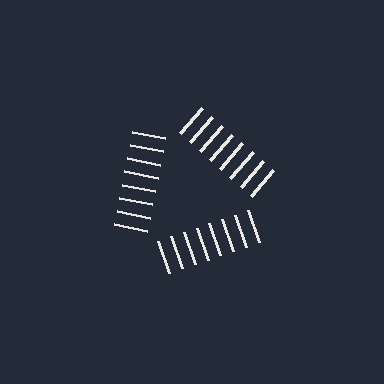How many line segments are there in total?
24 — 8 along each of the 3 edges.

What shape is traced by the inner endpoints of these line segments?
An illusory triangle — the line segments terminate on its edges but no continuous stroke is drawn.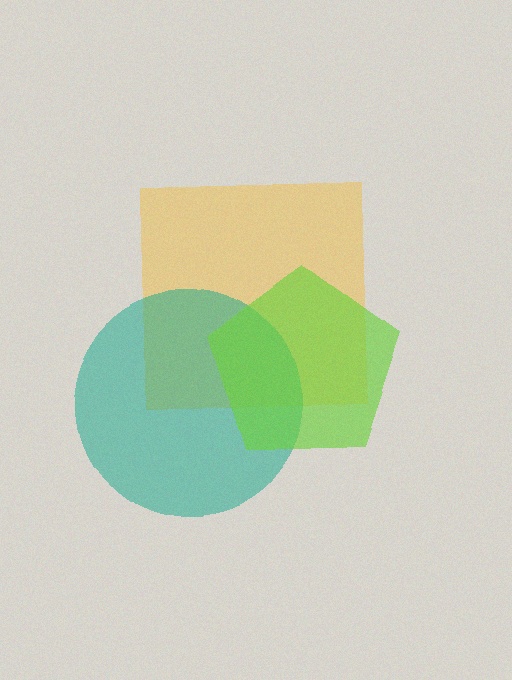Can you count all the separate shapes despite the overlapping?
Yes, there are 3 separate shapes.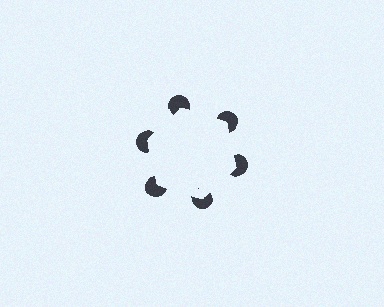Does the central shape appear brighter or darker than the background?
It typically appears slightly brighter than the background, even though no actual brightness change is drawn.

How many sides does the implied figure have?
6 sides.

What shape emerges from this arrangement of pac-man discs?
An illusory hexagon — its edges are inferred from the aligned wedge cuts in the pac-man discs, not physically drawn.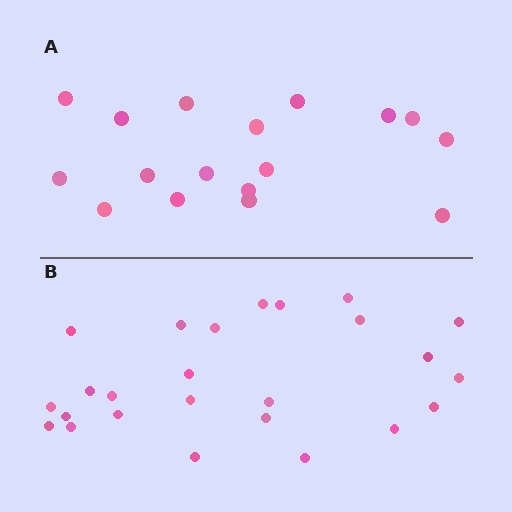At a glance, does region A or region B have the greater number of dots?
Region B (the bottom region) has more dots.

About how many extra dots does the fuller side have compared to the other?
Region B has roughly 8 or so more dots than region A.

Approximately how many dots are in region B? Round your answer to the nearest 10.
About 20 dots. (The exact count is 25, which rounds to 20.)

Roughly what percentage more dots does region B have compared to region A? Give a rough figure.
About 45% more.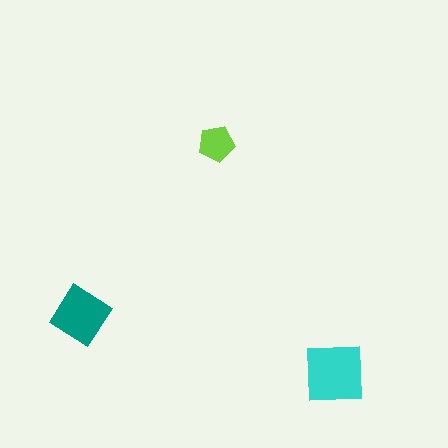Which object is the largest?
The cyan square.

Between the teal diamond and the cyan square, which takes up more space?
The cyan square.